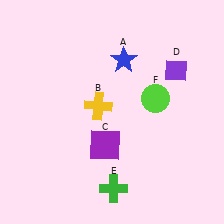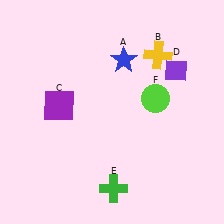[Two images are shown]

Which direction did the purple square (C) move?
The purple square (C) moved left.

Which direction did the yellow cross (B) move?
The yellow cross (B) moved right.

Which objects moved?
The objects that moved are: the yellow cross (B), the purple square (C).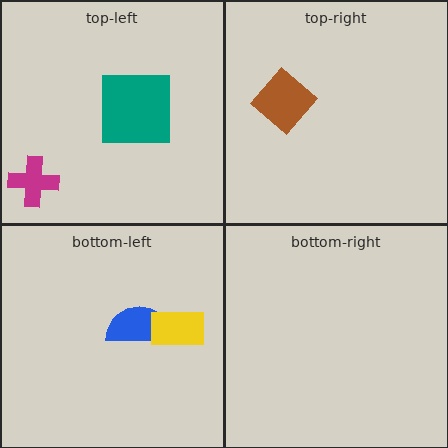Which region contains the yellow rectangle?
The bottom-left region.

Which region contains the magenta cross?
The top-left region.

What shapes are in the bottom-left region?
The blue semicircle, the yellow rectangle.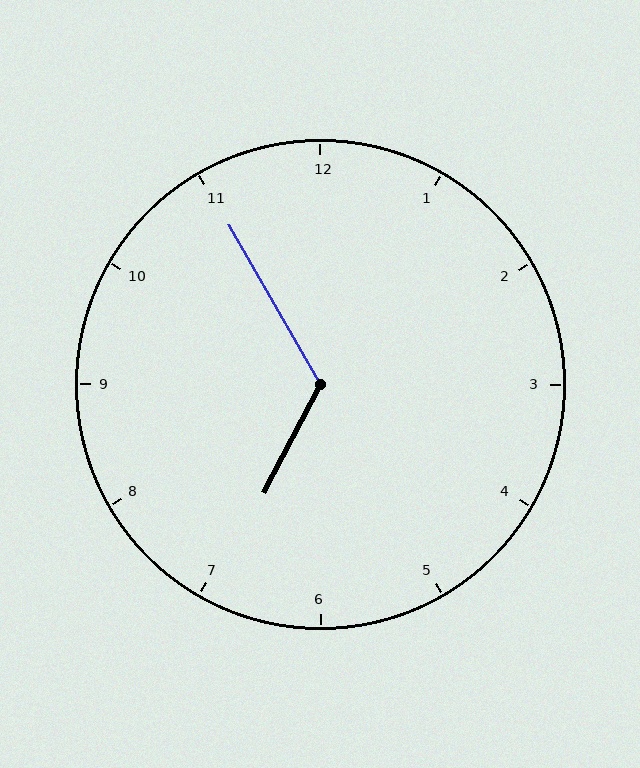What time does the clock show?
6:55.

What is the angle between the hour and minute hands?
Approximately 122 degrees.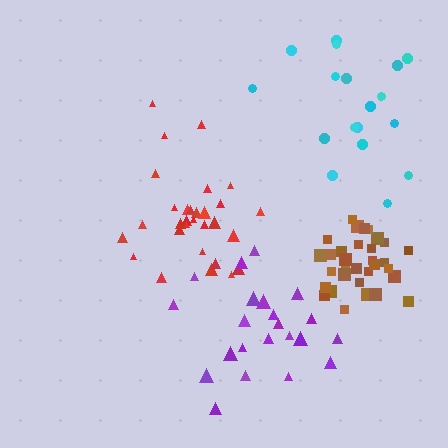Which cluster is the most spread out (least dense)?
Cyan.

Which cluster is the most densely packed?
Brown.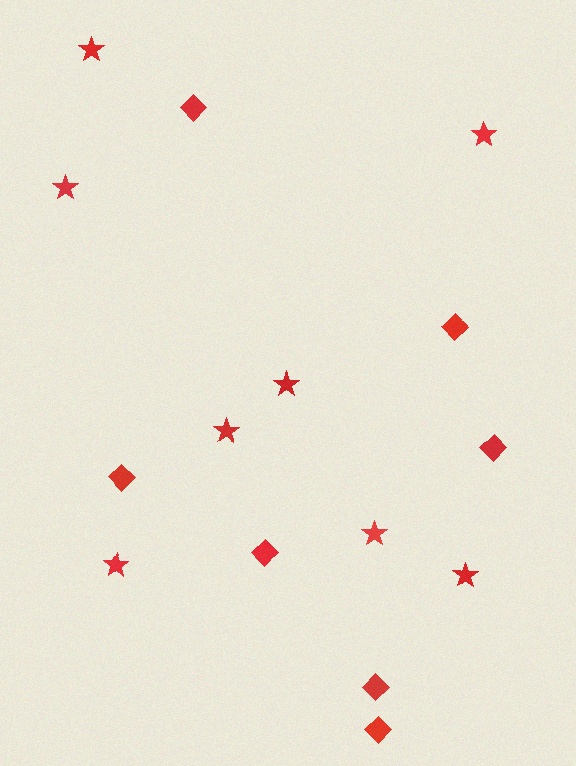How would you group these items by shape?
There are 2 groups: one group of diamonds (7) and one group of stars (8).